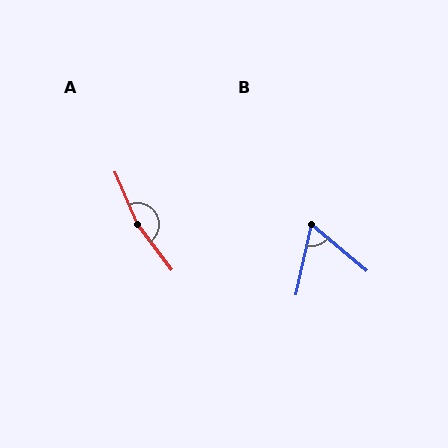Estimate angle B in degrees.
Approximately 62 degrees.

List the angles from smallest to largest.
B (62°), A (166°).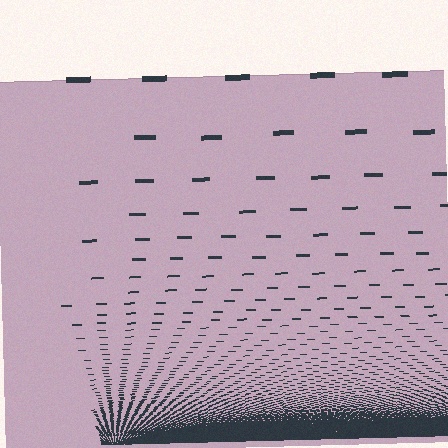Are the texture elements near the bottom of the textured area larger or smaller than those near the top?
Smaller. The gradient is inverted — elements near the bottom are smaller and denser.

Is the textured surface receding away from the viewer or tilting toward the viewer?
The surface appears to tilt toward the viewer. Texture elements get larger and sparser toward the top.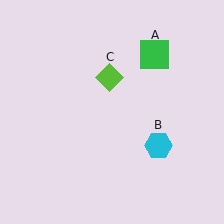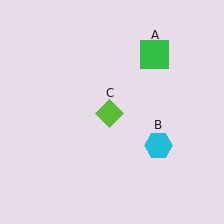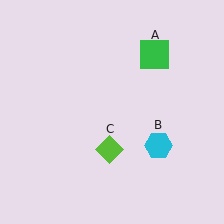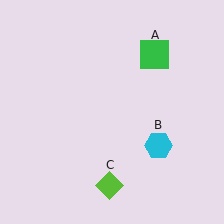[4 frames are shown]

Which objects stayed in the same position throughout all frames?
Green square (object A) and cyan hexagon (object B) remained stationary.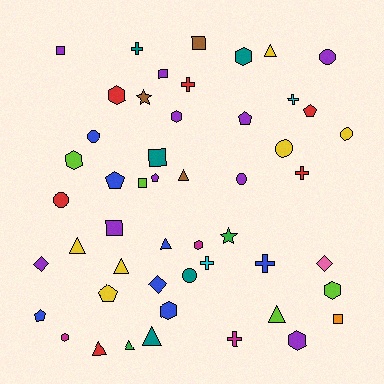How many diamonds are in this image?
There are 3 diamonds.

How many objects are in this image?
There are 50 objects.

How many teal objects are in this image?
There are 5 teal objects.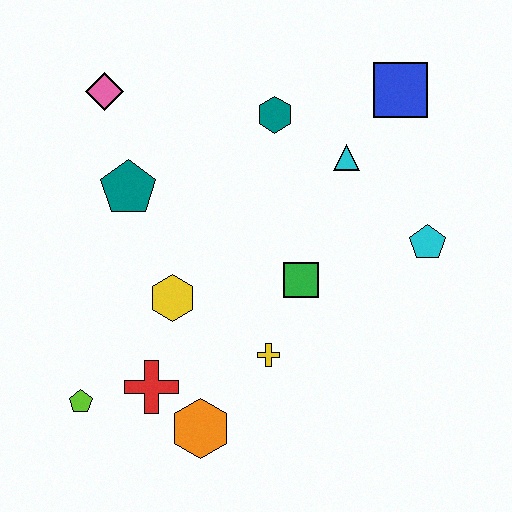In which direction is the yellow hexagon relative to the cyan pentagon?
The yellow hexagon is to the left of the cyan pentagon.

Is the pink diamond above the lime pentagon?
Yes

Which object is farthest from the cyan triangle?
The lime pentagon is farthest from the cyan triangle.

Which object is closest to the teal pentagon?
The pink diamond is closest to the teal pentagon.